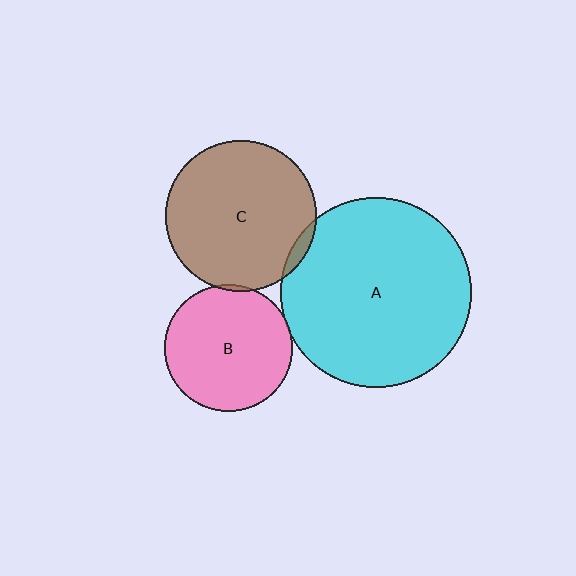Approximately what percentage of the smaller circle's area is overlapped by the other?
Approximately 5%.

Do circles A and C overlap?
Yes.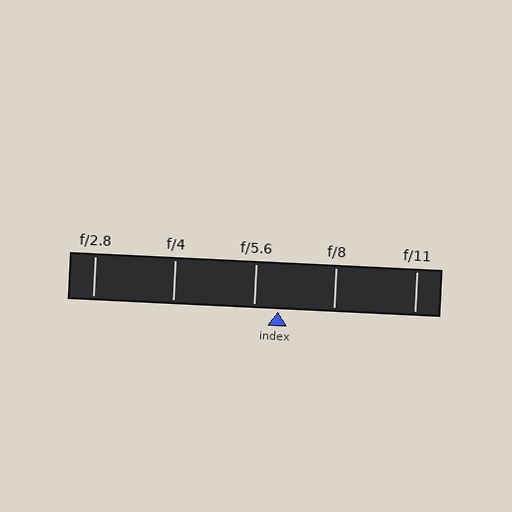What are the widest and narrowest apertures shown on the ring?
The widest aperture shown is f/2.8 and the narrowest is f/11.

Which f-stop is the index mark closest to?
The index mark is closest to f/5.6.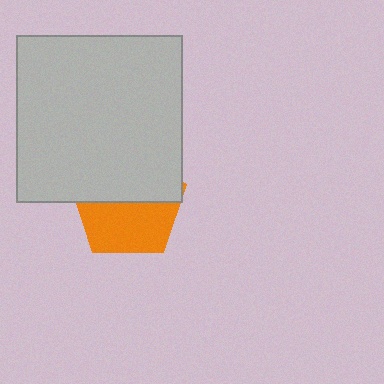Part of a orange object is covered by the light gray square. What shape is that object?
It is a pentagon.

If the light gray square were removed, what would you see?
You would see the complete orange pentagon.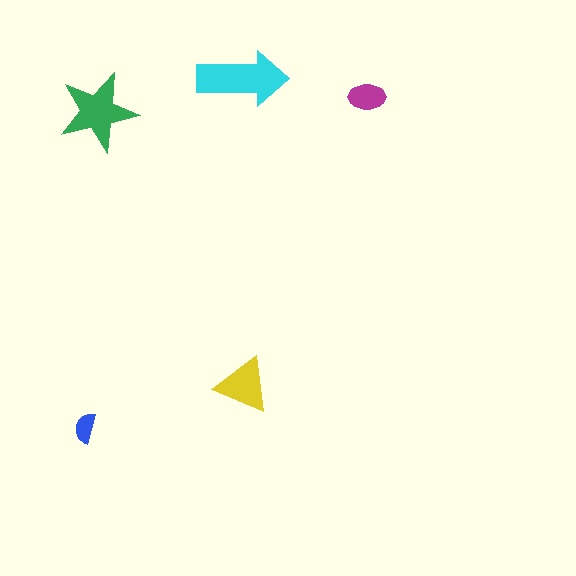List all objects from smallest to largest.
The blue semicircle, the magenta ellipse, the yellow triangle, the green star, the cyan arrow.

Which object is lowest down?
The blue semicircle is bottommost.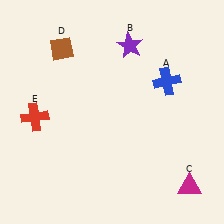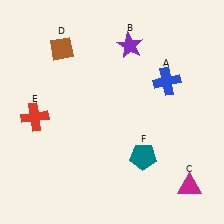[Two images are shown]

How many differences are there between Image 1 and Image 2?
There is 1 difference between the two images.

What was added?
A teal pentagon (F) was added in Image 2.